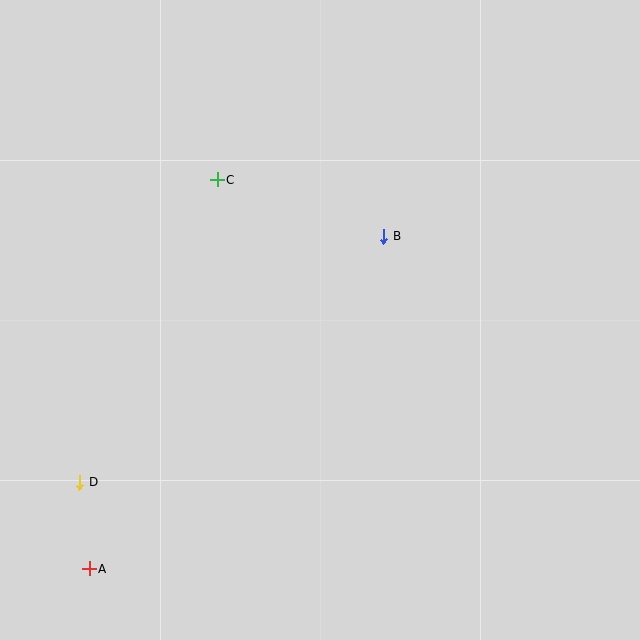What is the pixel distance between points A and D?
The distance between A and D is 87 pixels.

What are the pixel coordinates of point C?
Point C is at (217, 180).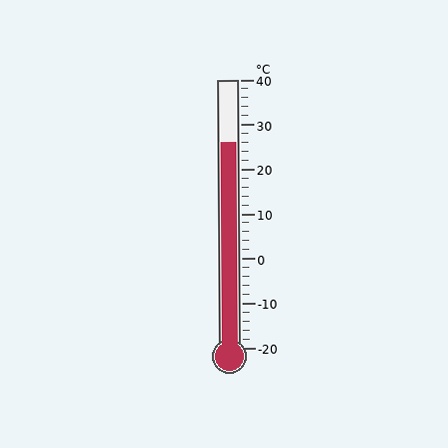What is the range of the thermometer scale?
The thermometer scale ranges from -20°C to 40°C.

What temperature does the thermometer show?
The thermometer shows approximately 26°C.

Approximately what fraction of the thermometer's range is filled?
The thermometer is filled to approximately 75% of its range.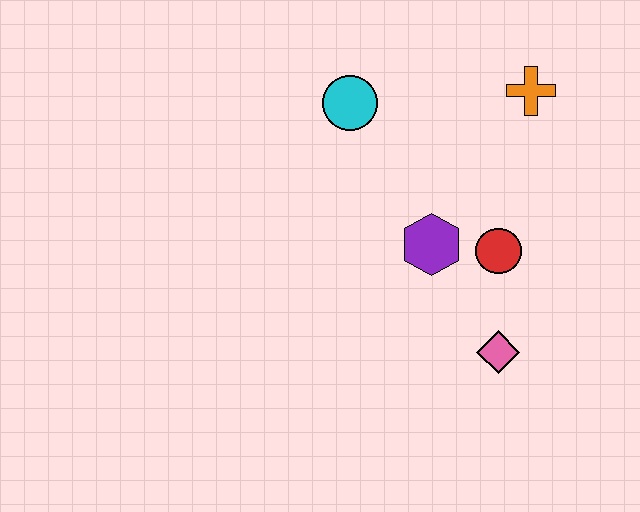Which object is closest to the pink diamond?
The red circle is closest to the pink diamond.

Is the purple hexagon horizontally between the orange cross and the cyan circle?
Yes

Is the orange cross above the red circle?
Yes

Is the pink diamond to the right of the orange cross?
No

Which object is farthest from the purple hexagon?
The orange cross is farthest from the purple hexagon.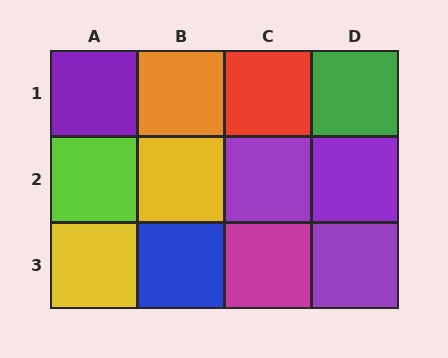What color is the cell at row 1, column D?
Green.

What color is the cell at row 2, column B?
Yellow.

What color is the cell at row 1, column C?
Red.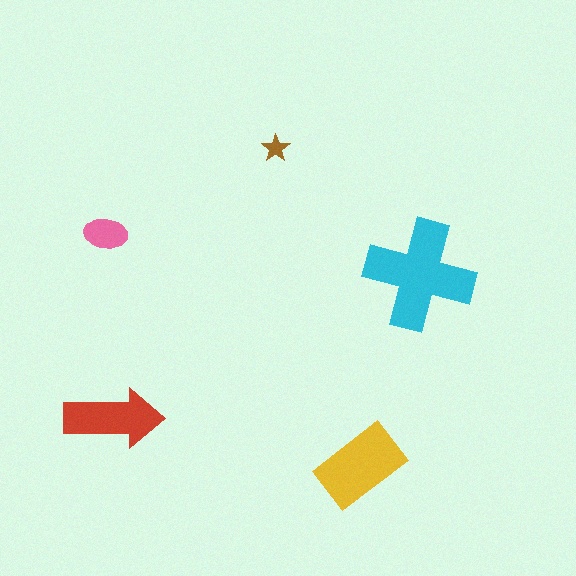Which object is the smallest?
The brown star.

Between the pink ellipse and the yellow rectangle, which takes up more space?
The yellow rectangle.